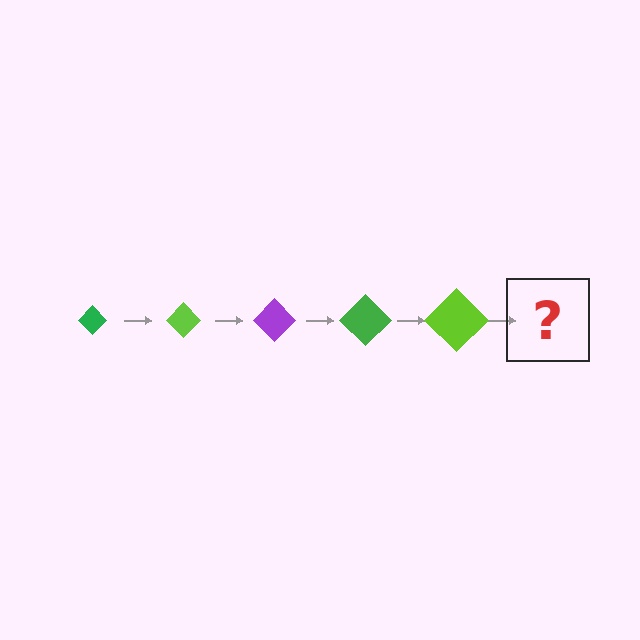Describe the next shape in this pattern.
It should be a purple diamond, larger than the previous one.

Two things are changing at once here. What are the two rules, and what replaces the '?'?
The two rules are that the diamond grows larger each step and the color cycles through green, lime, and purple. The '?' should be a purple diamond, larger than the previous one.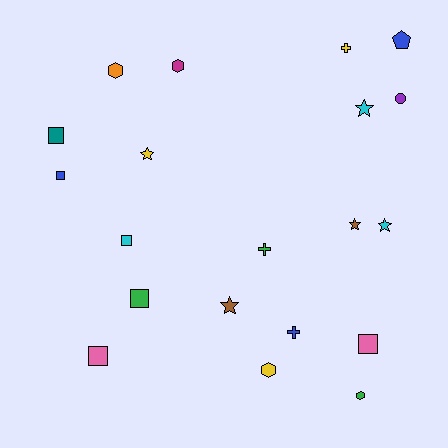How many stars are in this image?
There are 5 stars.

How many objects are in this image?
There are 20 objects.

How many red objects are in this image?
There are no red objects.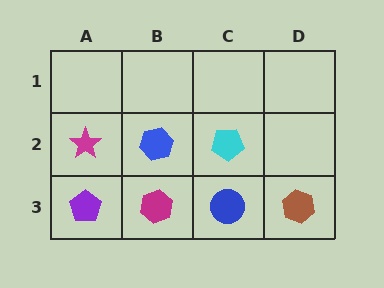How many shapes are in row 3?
4 shapes.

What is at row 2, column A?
A magenta star.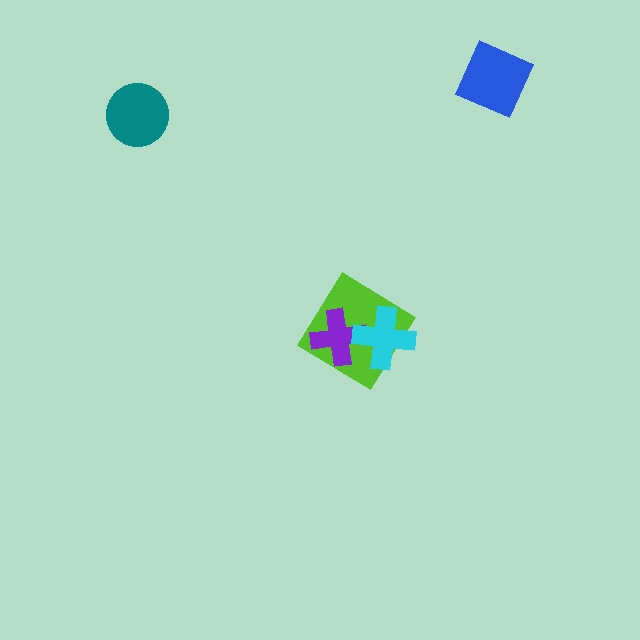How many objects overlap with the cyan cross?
2 objects overlap with the cyan cross.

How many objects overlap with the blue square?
0 objects overlap with the blue square.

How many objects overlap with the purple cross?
2 objects overlap with the purple cross.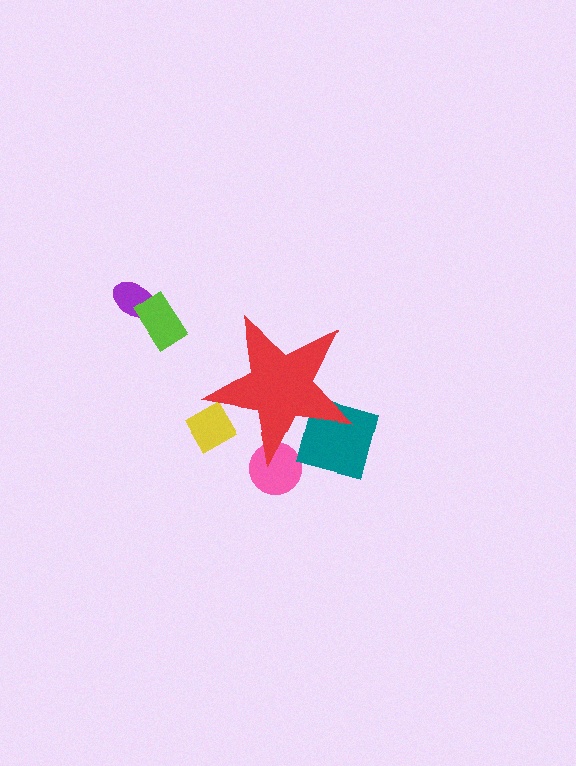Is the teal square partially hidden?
Yes, the teal square is partially hidden behind the red star.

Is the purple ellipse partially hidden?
No, the purple ellipse is fully visible.